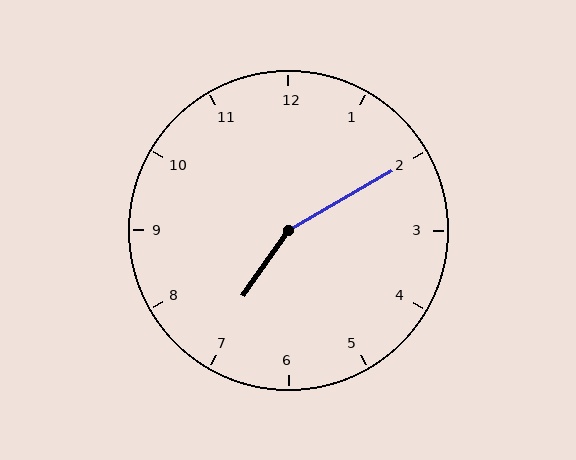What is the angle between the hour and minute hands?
Approximately 155 degrees.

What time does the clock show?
7:10.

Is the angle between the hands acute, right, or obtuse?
It is obtuse.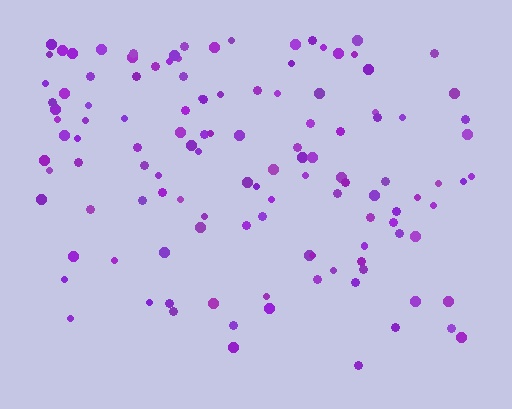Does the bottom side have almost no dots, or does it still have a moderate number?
Still a moderate number, just noticeably fewer than the top.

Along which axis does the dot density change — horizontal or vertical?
Vertical.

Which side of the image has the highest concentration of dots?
The top.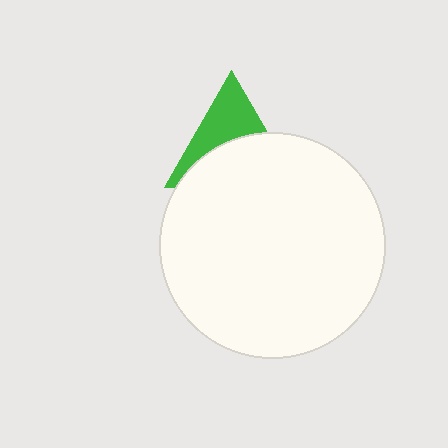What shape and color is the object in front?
The object in front is a white circle.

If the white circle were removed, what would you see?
You would see the complete green triangle.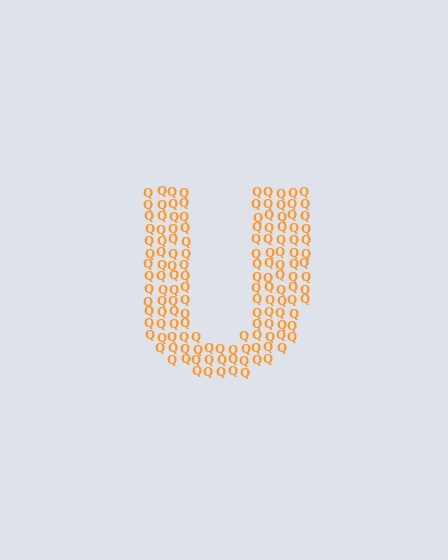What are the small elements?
The small elements are letter Q's.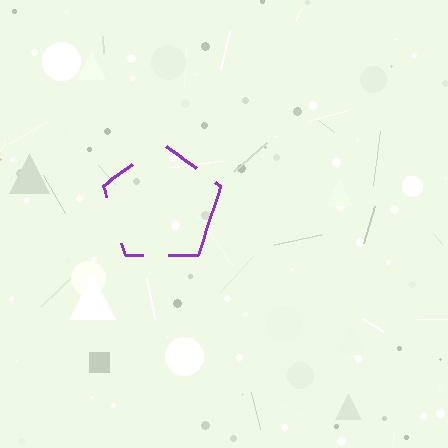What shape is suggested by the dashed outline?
The dashed outline suggests a pentagon.